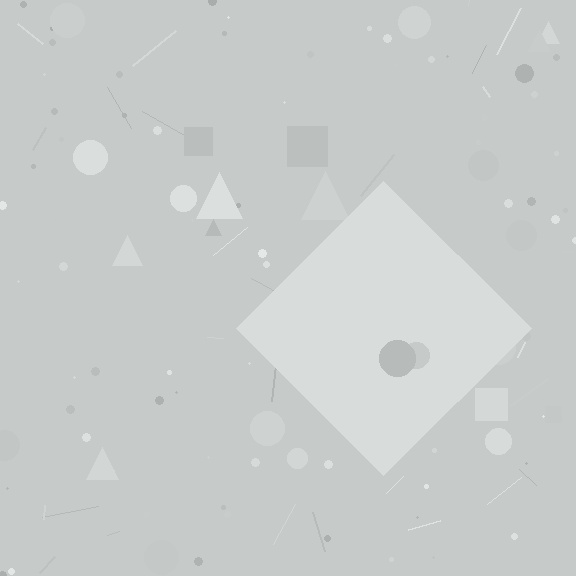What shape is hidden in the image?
A diamond is hidden in the image.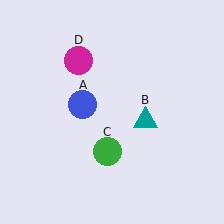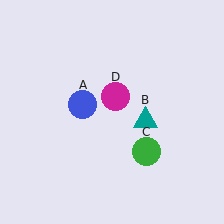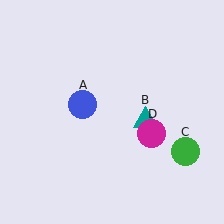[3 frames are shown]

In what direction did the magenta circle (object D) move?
The magenta circle (object D) moved down and to the right.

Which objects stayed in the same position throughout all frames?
Blue circle (object A) and teal triangle (object B) remained stationary.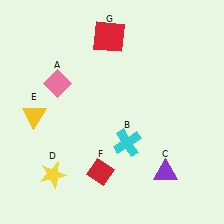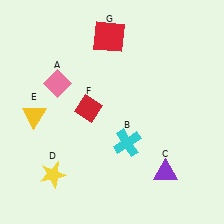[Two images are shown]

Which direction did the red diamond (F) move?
The red diamond (F) moved up.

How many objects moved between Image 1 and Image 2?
1 object moved between the two images.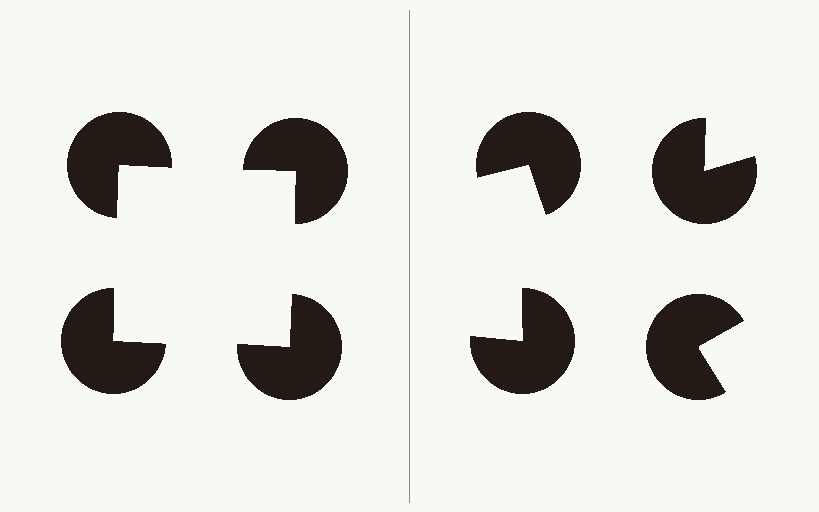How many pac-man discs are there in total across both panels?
8 — 4 on each side.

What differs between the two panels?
The pac-man discs are positioned identically on both sides; only the wedge orientations differ. On the left they align to a square; on the right they are misaligned.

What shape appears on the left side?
An illusory square.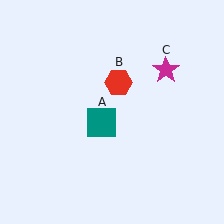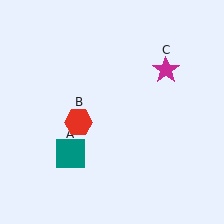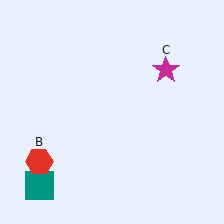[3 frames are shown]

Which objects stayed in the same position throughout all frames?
Magenta star (object C) remained stationary.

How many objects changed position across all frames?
2 objects changed position: teal square (object A), red hexagon (object B).